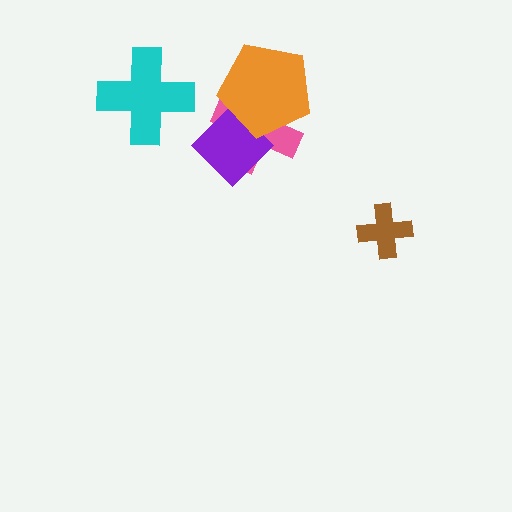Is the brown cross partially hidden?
No, no other shape covers it.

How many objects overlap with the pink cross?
2 objects overlap with the pink cross.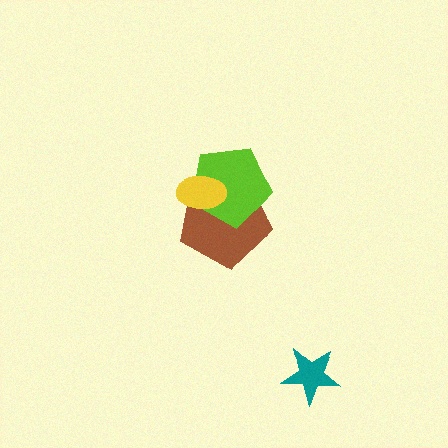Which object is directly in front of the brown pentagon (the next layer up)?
The lime pentagon is directly in front of the brown pentagon.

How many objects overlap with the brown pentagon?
2 objects overlap with the brown pentagon.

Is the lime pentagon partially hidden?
Yes, it is partially covered by another shape.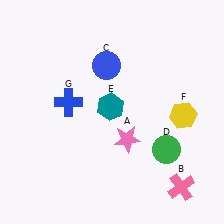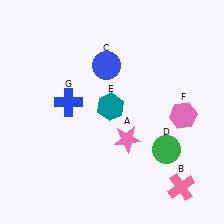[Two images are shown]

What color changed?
The hexagon (F) changed from yellow in Image 1 to pink in Image 2.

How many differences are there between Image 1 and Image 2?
There is 1 difference between the two images.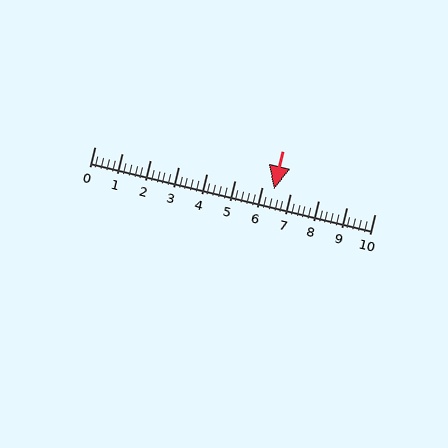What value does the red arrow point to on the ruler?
The red arrow points to approximately 6.4.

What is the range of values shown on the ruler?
The ruler shows values from 0 to 10.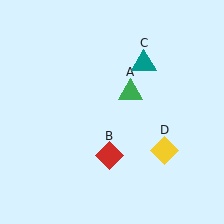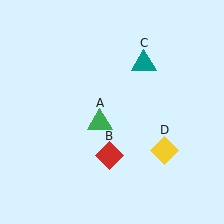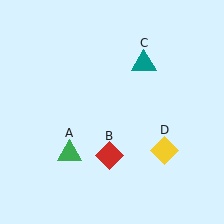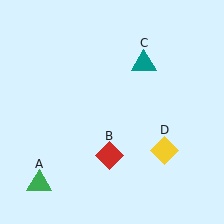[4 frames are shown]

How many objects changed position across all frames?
1 object changed position: green triangle (object A).